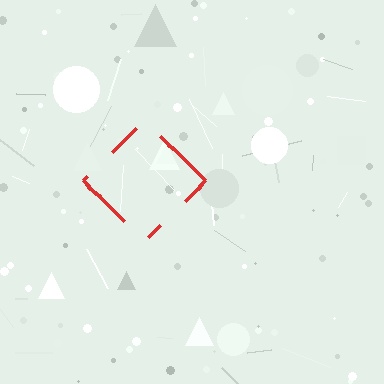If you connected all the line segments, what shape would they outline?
They would outline a diamond.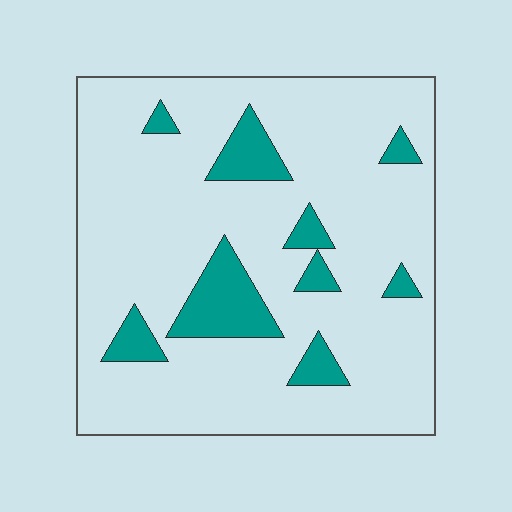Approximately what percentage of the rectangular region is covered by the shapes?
Approximately 15%.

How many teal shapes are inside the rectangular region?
9.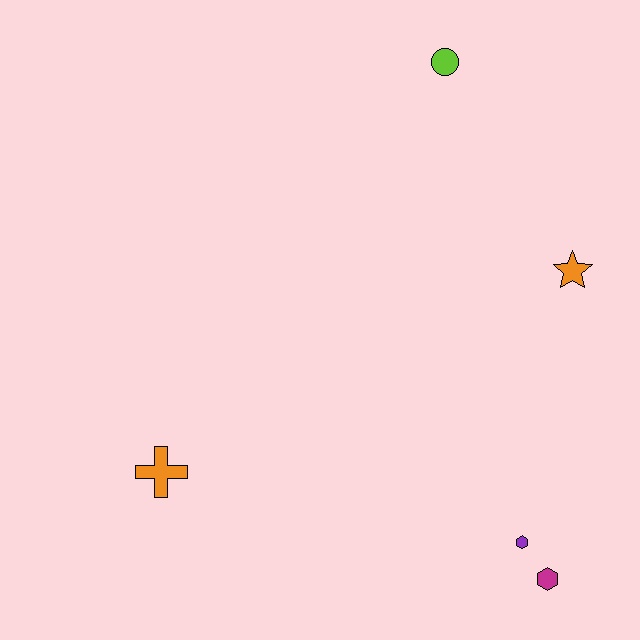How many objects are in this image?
There are 5 objects.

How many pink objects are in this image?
There are no pink objects.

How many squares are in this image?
There are no squares.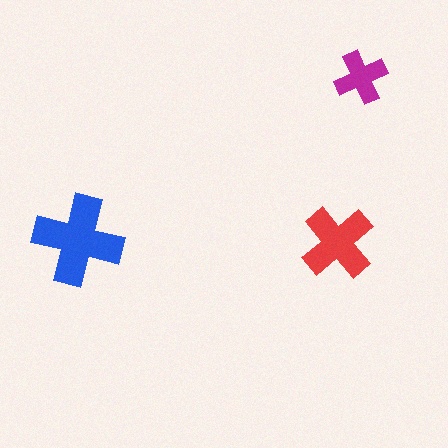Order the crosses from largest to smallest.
the blue one, the red one, the magenta one.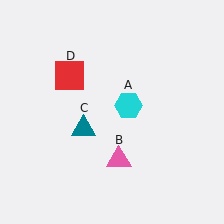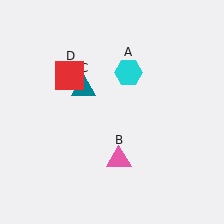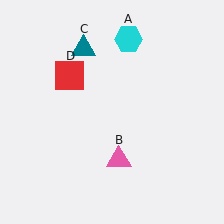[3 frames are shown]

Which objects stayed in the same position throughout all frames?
Pink triangle (object B) and red square (object D) remained stationary.